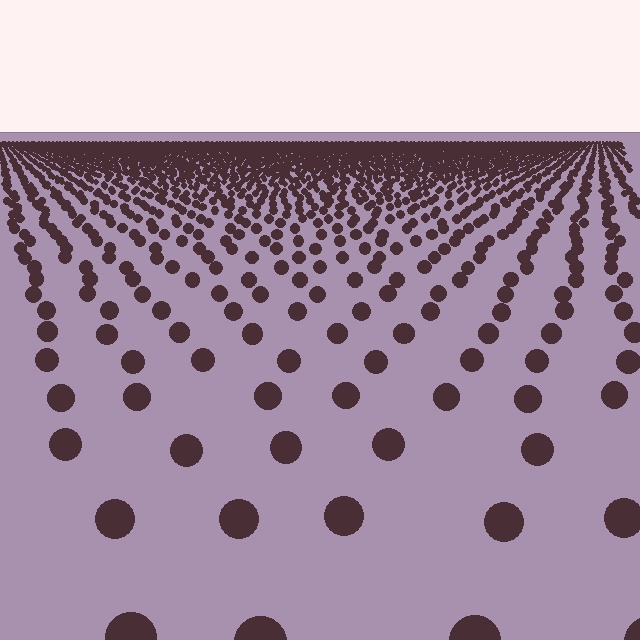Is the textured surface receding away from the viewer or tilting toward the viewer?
The surface is receding away from the viewer. Texture elements get smaller and denser toward the top.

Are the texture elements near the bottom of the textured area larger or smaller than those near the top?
Larger. Near the bottom, elements are closer to the viewer and appear at a bigger on-screen size.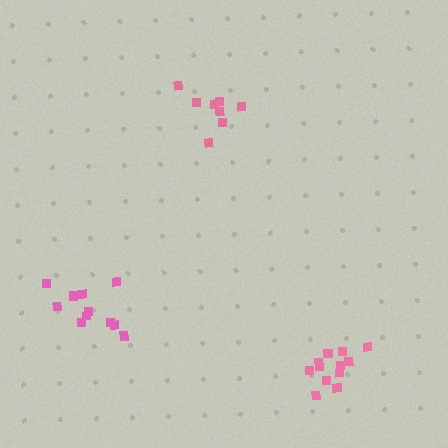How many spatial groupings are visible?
There are 3 spatial groupings.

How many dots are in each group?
Group 1: 8 dots, Group 2: 11 dots, Group 3: 12 dots (31 total).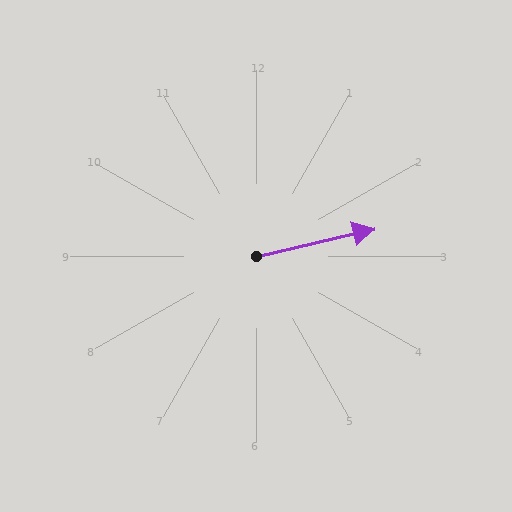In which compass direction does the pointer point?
East.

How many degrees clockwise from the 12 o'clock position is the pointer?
Approximately 77 degrees.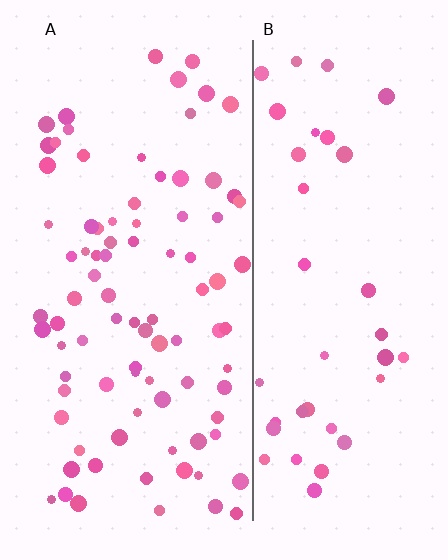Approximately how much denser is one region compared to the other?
Approximately 2.2× — region A over region B.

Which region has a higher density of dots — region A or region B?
A (the left).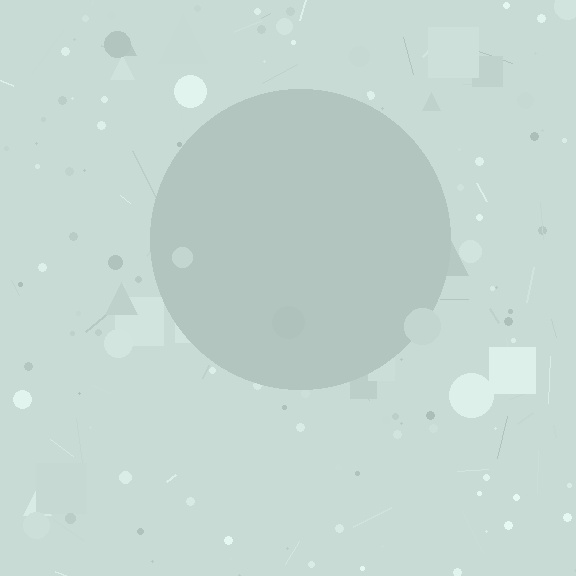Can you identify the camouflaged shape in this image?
The camouflaged shape is a circle.